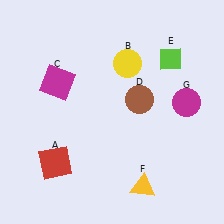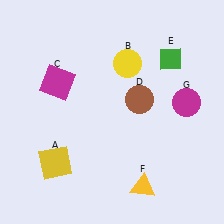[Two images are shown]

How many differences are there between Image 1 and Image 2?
There are 2 differences between the two images.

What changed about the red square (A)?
In Image 1, A is red. In Image 2, it changed to yellow.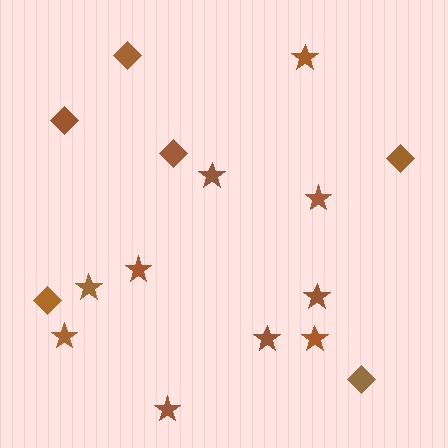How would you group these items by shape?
There are 2 groups: one group of diamonds (6) and one group of stars (10).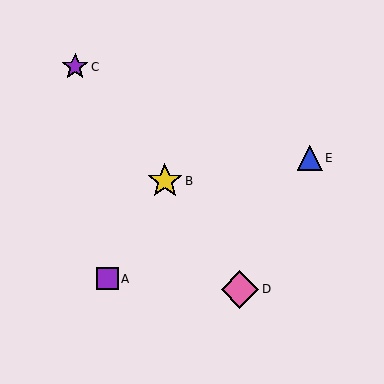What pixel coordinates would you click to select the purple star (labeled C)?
Click at (75, 67) to select the purple star C.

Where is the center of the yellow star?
The center of the yellow star is at (165, 181).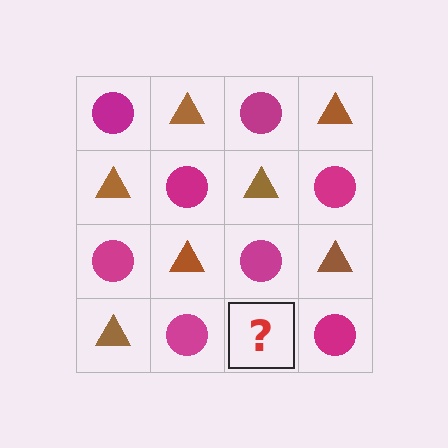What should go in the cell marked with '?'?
The missing cell should contain a brown triangle.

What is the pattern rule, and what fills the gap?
The rule is that it alternates magenta circle and brown triangle in a checkerboard pattern. The gap should be filled with a brown triangle.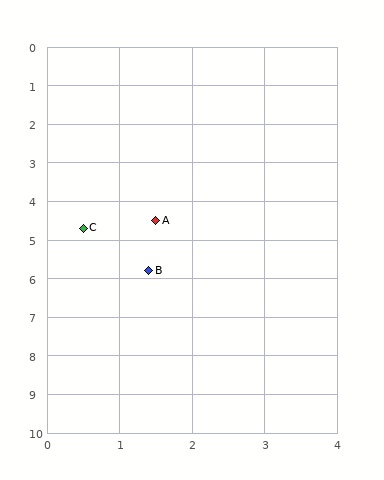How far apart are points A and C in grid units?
Points A and C are about 1.0 grid units apart.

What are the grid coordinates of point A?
Point A is at approximately (1.5, 4.5).